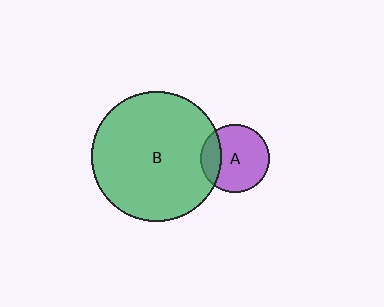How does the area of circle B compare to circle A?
Approximately 3.6 times.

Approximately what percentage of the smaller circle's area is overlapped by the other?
Approximately 20%.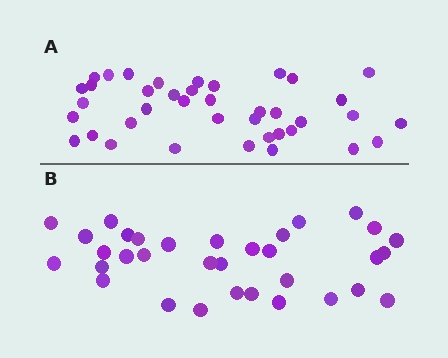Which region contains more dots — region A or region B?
Region A (the top region) has more dots.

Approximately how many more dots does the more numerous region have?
Region A has about 6 more dots than region B.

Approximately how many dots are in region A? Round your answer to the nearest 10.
About 40 dots. (The exact count is 39, which rounds to 40.)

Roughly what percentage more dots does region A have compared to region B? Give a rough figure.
About 20% more.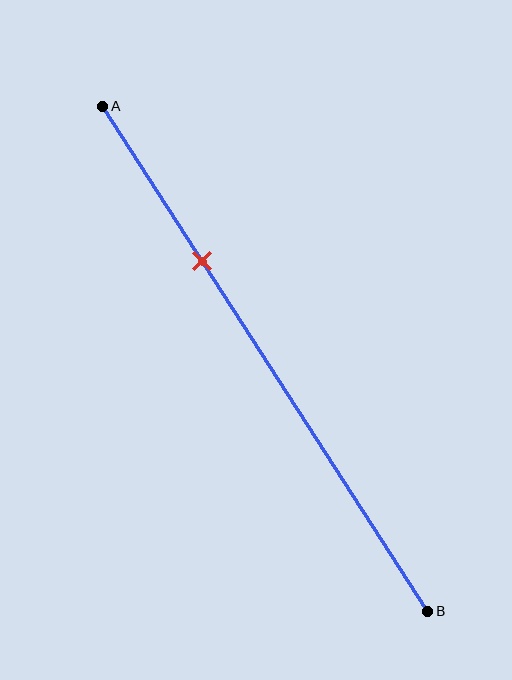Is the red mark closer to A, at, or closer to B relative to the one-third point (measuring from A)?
The red mark is approximately at the one-third point of segment AB.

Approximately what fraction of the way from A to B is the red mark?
The red mark is approximately 30% of the way from A to B.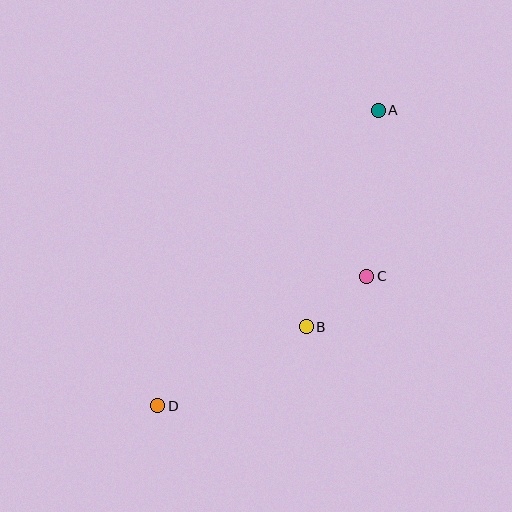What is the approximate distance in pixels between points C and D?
The distance between C and D is approximately 246 pixels.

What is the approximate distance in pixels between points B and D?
The distance between B and D is approximately 168 pixels.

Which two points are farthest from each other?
Points A and D are farthest from each other.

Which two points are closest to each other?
Points B and C are closest to each other.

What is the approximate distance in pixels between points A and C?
The distance between A and C is approximately 166 pixels.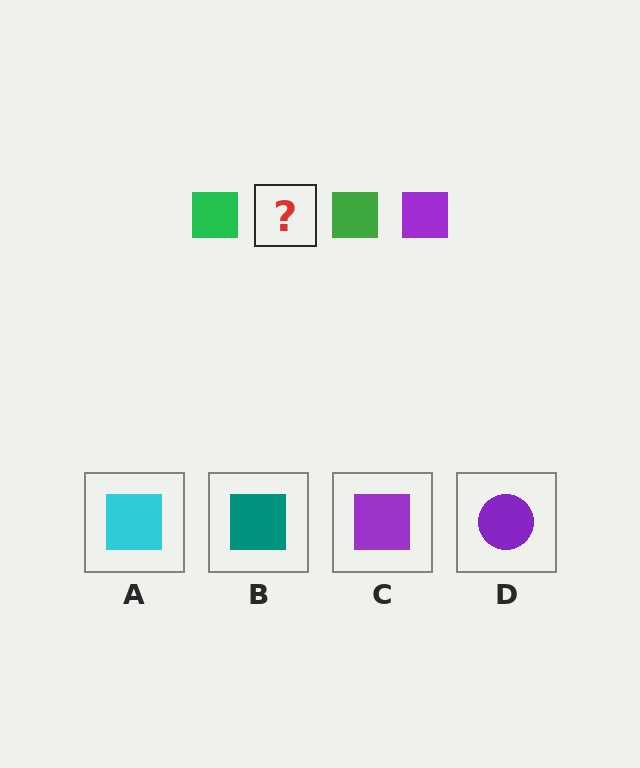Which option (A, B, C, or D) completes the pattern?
C.